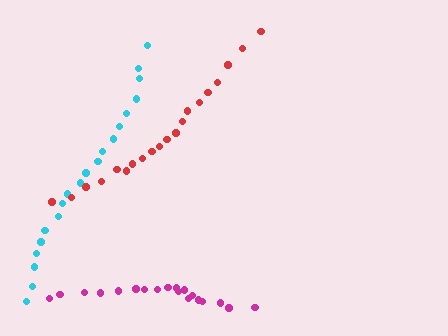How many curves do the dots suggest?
There are 3 distinct paths.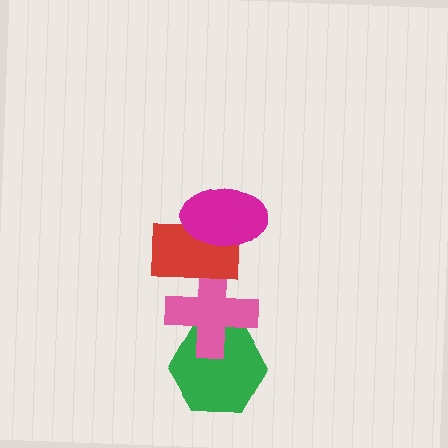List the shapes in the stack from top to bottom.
From top to bottom: the magenta ellipse, the red rectangle, the pink cross, the green hexagon.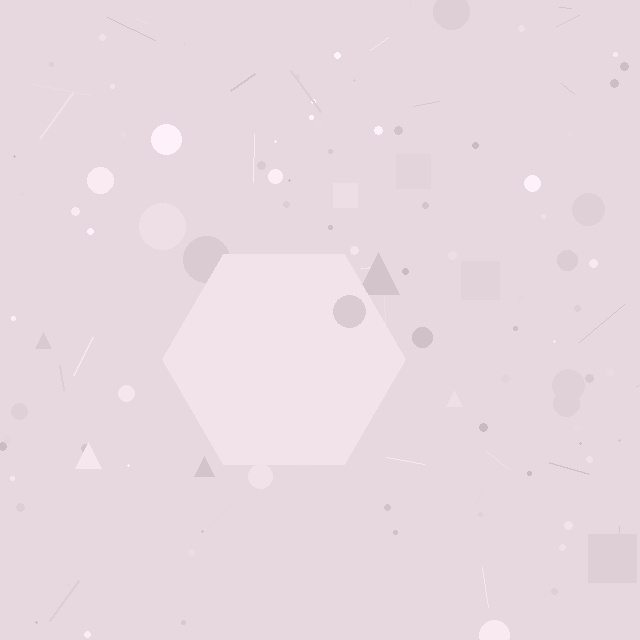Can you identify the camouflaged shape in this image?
The camouflaged shape is a hexagon.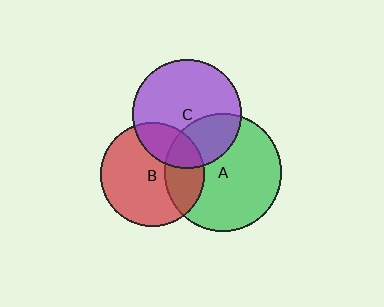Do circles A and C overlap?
Yes.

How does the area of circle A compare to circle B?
Approximately 1.3 times.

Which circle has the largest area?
Circle A (green).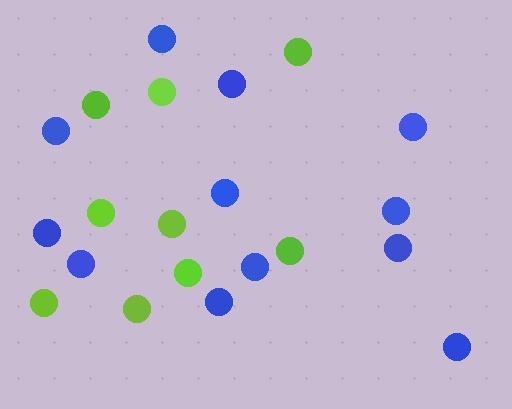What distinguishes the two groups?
There are 2 groups: one group of lime circles (9) and one group of blue circles (12).